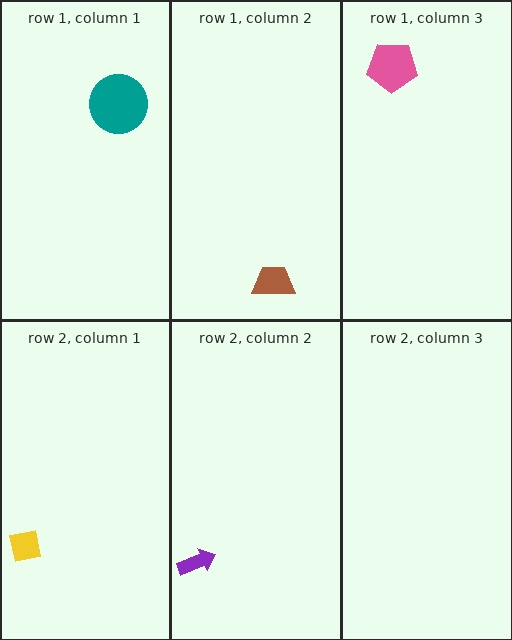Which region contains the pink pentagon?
The row 1, column 3 region.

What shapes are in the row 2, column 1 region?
The yellow square.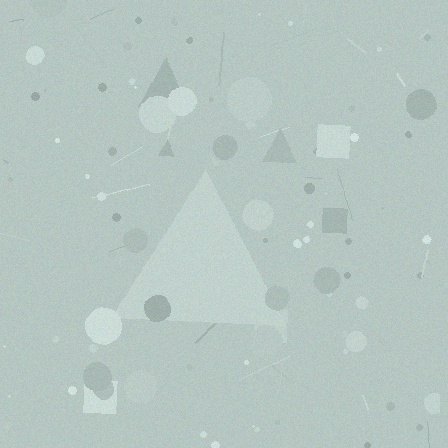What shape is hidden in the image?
A triangle is hidden in the image.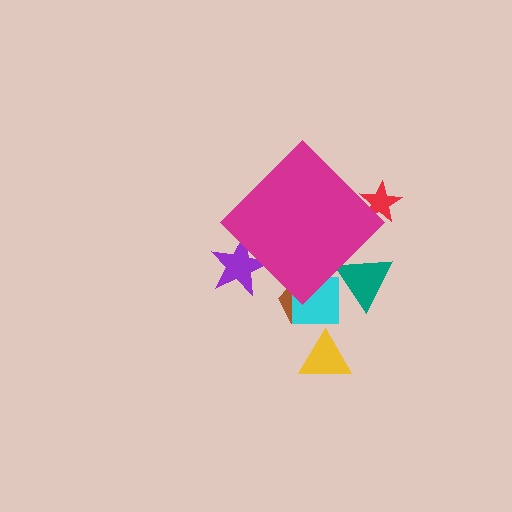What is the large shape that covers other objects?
A magenta diamond.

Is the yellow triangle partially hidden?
No, the yellow triangle is fully visible.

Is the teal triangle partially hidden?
Yes, the teal triangle is partially hidden behind the magenta diamond.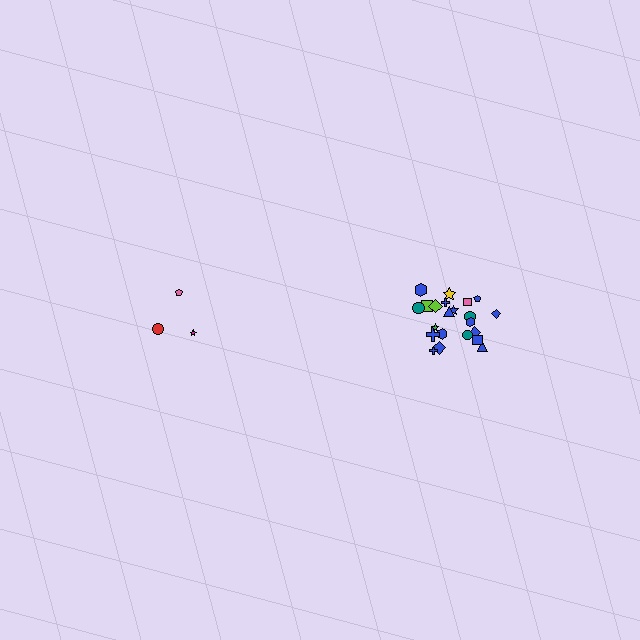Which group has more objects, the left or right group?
The right group.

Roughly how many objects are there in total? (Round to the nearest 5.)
Roughly 25 objects in total.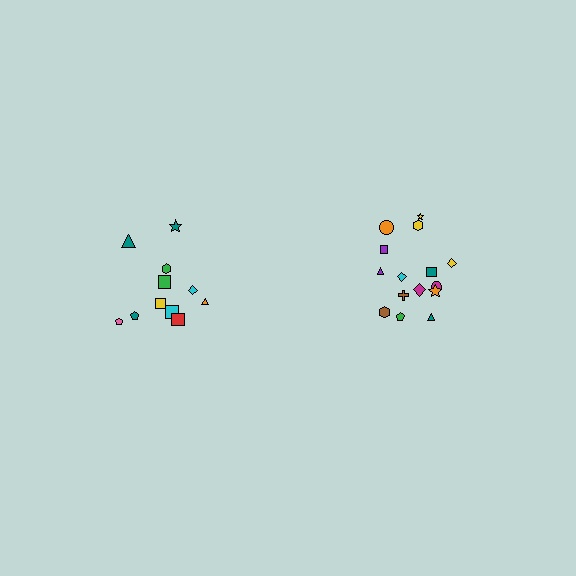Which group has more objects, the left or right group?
The right group.